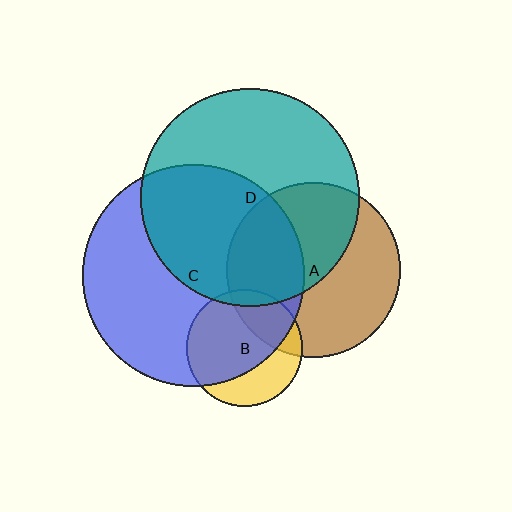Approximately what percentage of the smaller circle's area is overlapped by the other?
Approximately 50%.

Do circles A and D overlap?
Yes.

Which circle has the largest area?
Circle C (blue).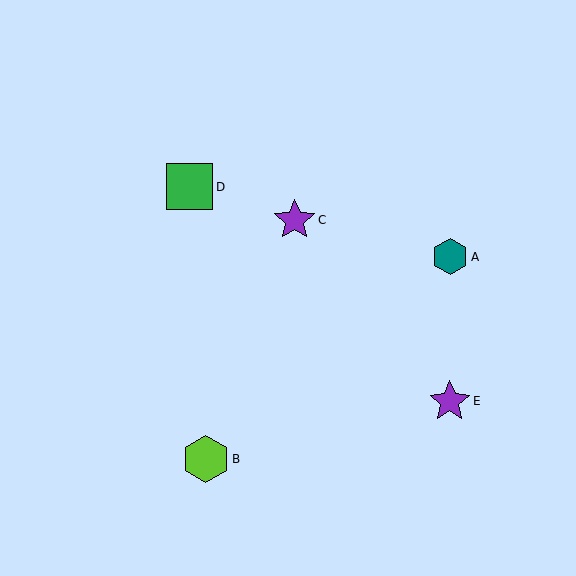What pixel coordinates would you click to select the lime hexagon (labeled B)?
Click at (206, 459) to select the lime hexagon B.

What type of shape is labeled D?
Shape D is a green square.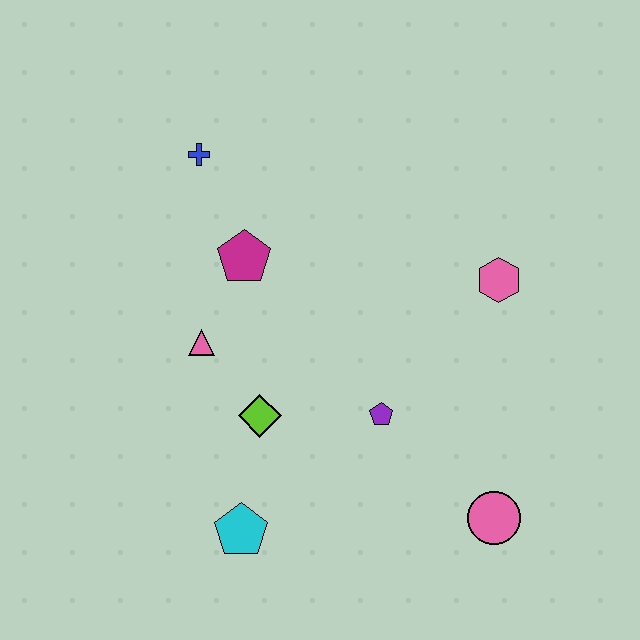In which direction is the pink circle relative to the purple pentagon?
The pink circle is to the right of the purple pentagon.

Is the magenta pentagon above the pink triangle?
Yes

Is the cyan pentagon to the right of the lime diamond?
No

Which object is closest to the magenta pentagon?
The pink triangle is closest to the magenta pentagon.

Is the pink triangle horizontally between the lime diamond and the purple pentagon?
No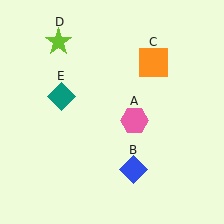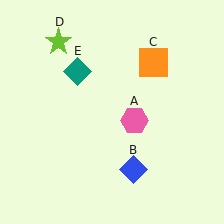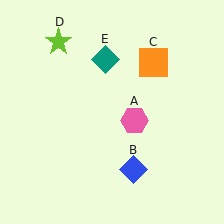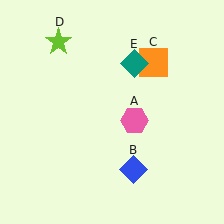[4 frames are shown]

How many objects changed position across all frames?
1 object changed position: teal diamond (object E).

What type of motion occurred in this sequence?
The teal diamond (object E) rotated clockwise around the center of the scene.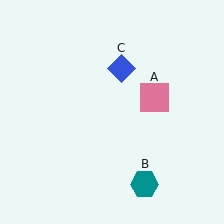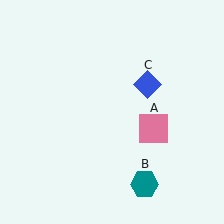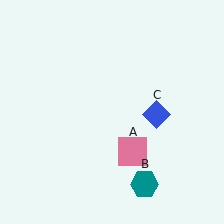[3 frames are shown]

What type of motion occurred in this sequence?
The pink square (object A), blue diamond (object C) rotated clockwise around the center of the scene.